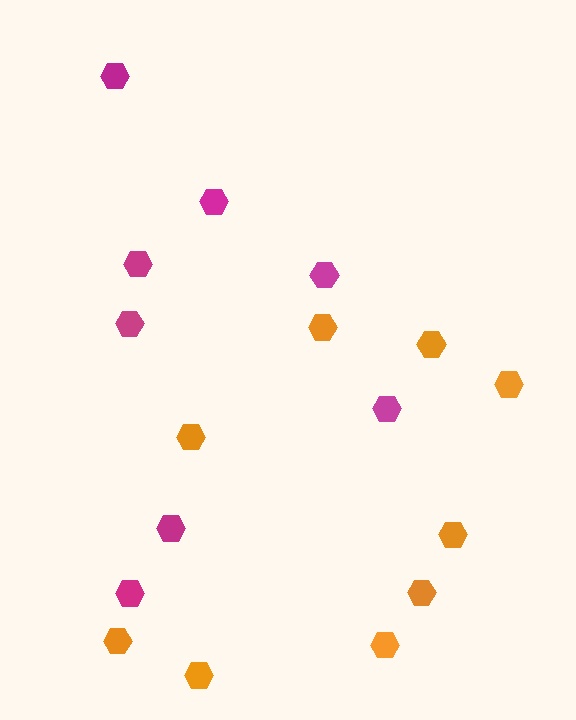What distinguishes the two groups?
There are 2 groups: one group of orange hexagons (9) and one group of magenta hexagons (8).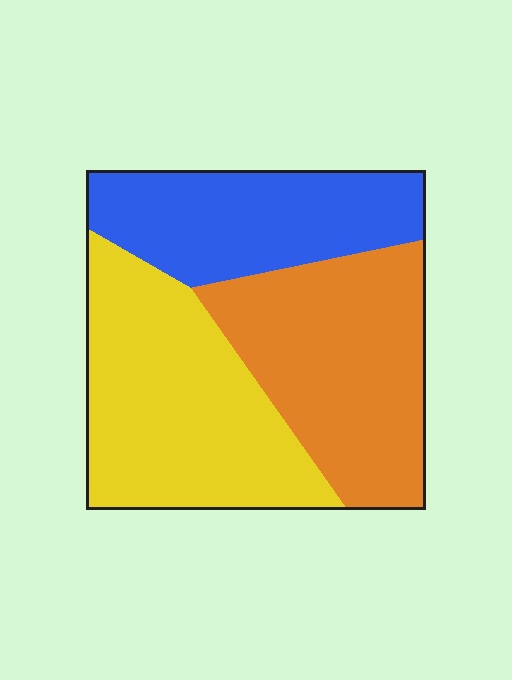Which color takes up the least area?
Blue, at roughly 25%.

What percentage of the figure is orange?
Orange covers roughly 35% of the figure.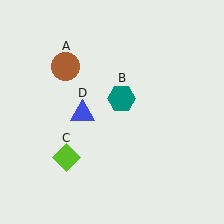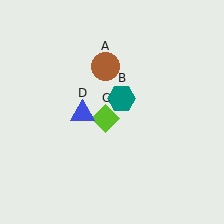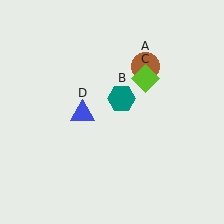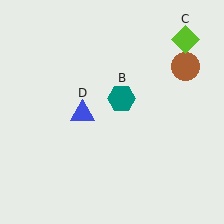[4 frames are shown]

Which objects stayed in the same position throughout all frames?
Teal hexagon (object B) and blue triangle (object D) remained stationary.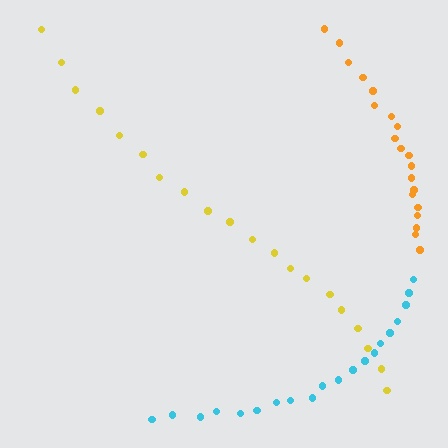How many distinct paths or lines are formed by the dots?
There are 3 distinct paths.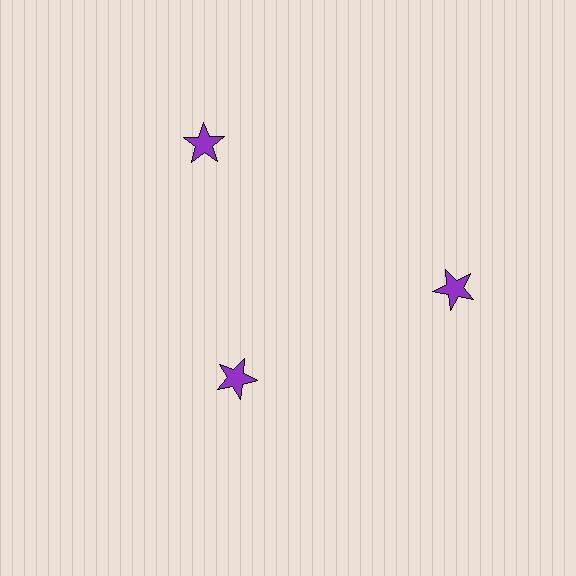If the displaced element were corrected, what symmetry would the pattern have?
It would have 3-fold rotational symmetry — the pattern would map onto itself every 120 degrees.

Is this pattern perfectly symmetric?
No. The 3 purple stars are arranged in a ring, but one element near the 7 o'clock position is pulled inward toward the center, breaking the 3-fold rotational symmetry.